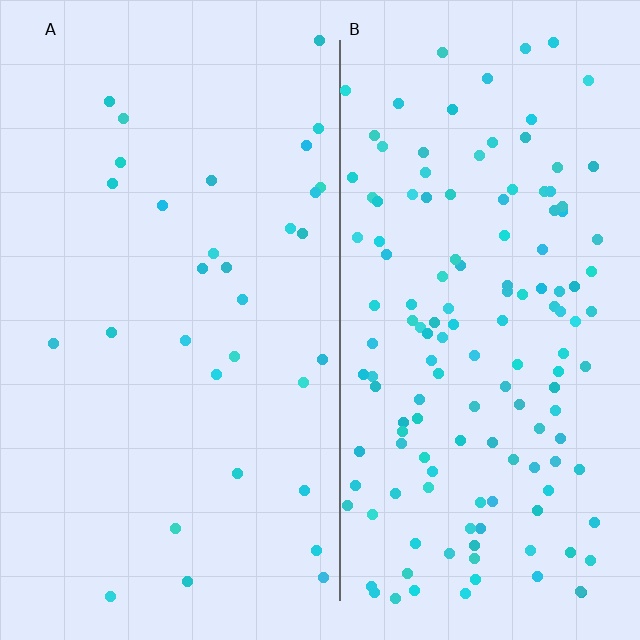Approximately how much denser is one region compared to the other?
Approximately 4.5× — region B over region A.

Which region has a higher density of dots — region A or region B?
B (the right).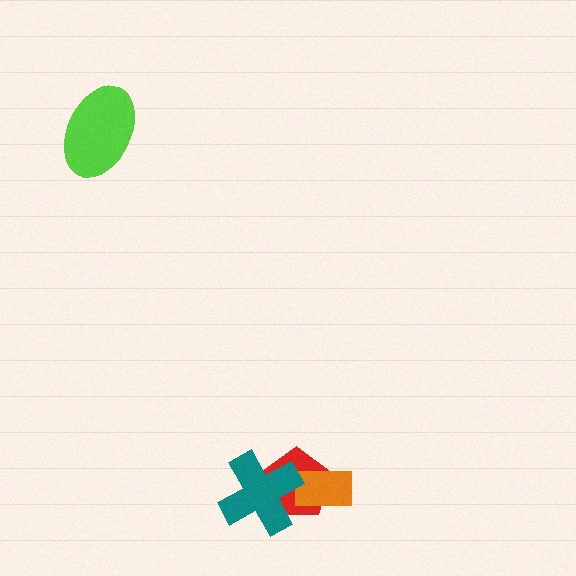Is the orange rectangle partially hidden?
Yes, it is partially covered by another shape.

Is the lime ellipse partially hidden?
No, no other shape covers it.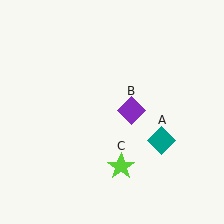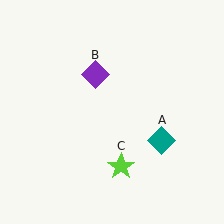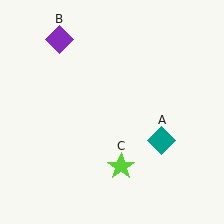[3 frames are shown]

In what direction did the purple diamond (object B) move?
The purple diamond (object B) moved up and to the left.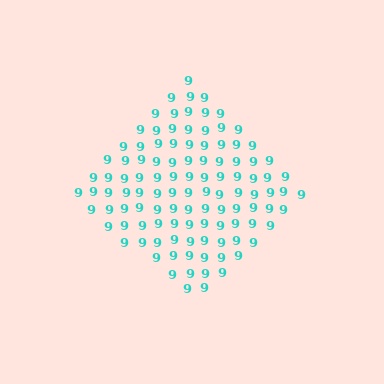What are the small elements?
The small elements are digit 9's.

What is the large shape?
The large shape is a diamond.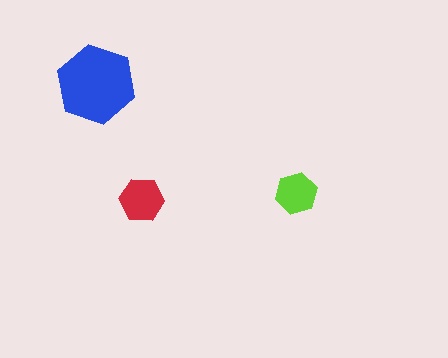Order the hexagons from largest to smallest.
the blue one, the red one, the lime one.